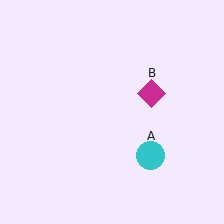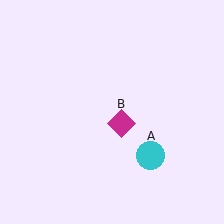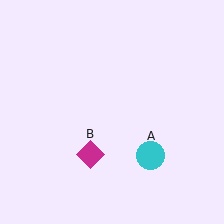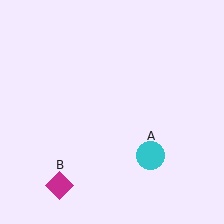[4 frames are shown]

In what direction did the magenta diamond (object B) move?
The magenta diamond (object B) moved down and to the left.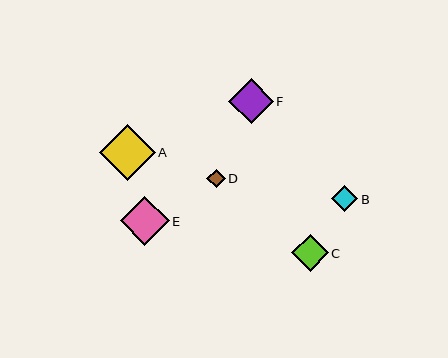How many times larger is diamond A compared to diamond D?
Diamond A is approximately 3.0 times the size of diamond D.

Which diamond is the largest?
Diamond A is the largest with a size of approximately 56 pixels.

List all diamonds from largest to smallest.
From largest to smallest: A, E, F, C, B, D.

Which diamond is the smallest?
Diamond D is the smallest with a size of approximately 18 pixels.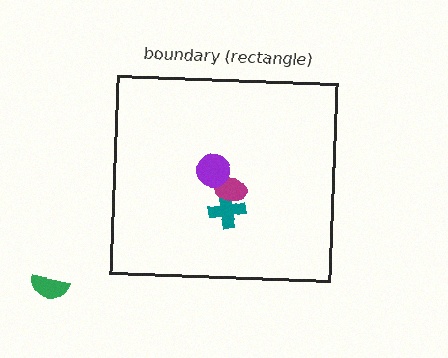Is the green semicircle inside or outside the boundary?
Outside.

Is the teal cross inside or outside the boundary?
Inside.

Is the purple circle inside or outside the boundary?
Inside.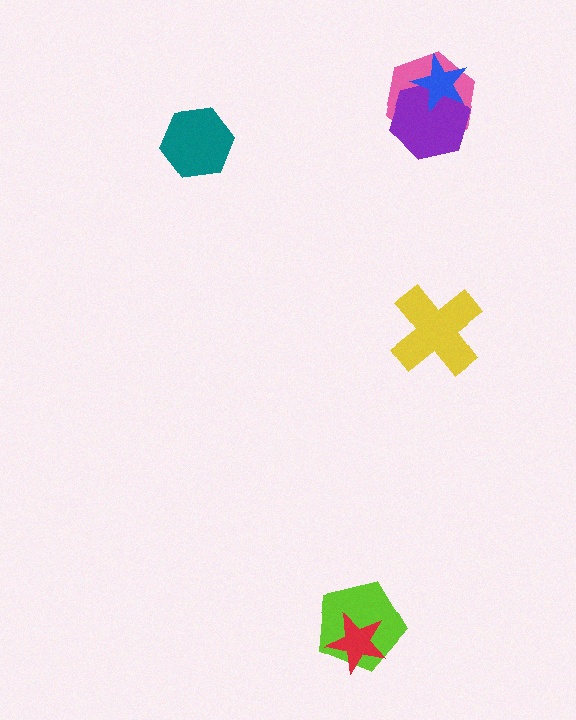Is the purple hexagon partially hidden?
Yes, it is partially covered by another shape.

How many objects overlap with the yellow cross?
0 objects overlap with the yellow cross.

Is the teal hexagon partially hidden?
No, no other shape covers it.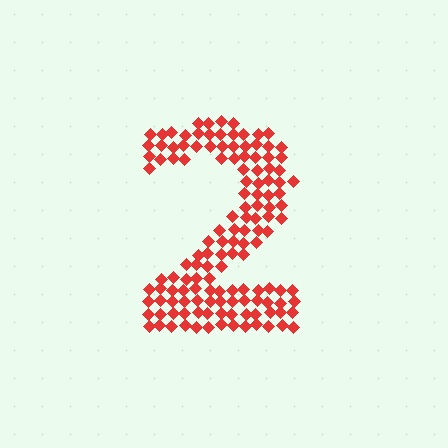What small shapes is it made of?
It is made of small diamonds.